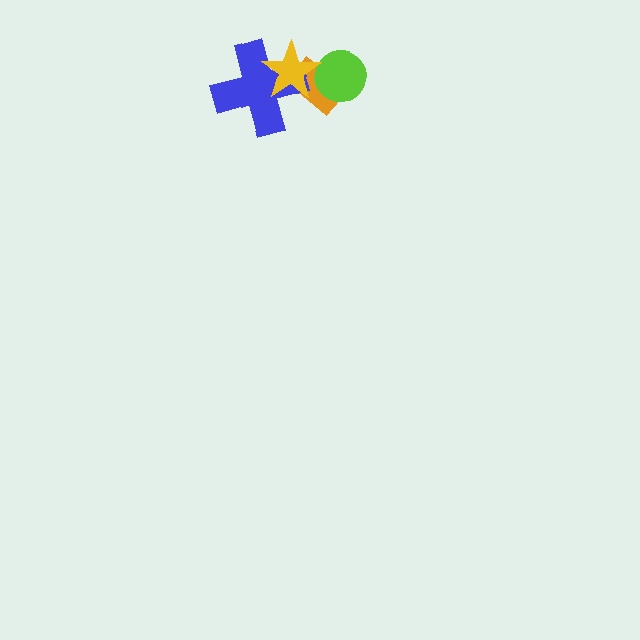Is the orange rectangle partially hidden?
Yes, it is partially covered by another shape.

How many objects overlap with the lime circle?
2 objects overlap with the lime circle.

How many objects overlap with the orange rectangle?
3 objects overlap with the orange rectangle.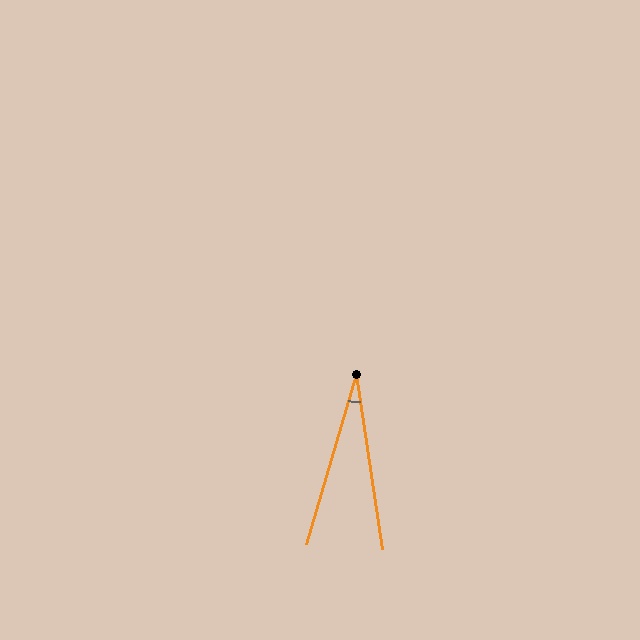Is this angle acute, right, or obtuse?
It is acute.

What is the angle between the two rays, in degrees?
Approximately 25 degrees.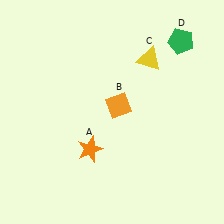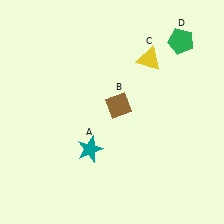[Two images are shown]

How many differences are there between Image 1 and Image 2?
There are 2 differences between the two images.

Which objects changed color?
A changed from orange to teal. B changed from orange to brown.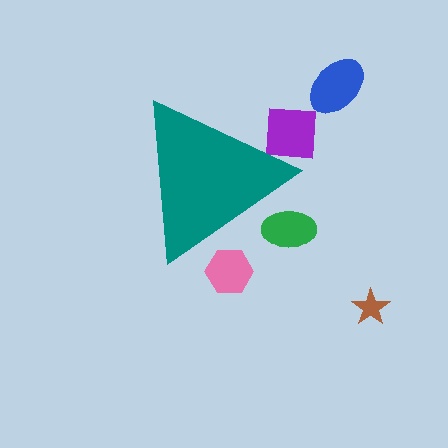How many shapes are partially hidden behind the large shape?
3 shapes are partially hidden.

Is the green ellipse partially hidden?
Yes, the green ellipse is partially hidden behind the teal triangle.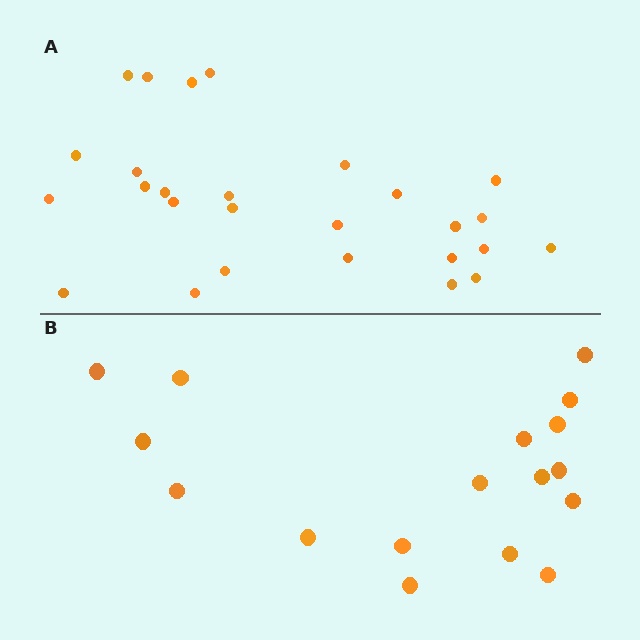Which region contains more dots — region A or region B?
Region A (the top region) has more dots.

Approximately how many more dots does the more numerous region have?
Region A has roughly 10 or so more dots than region B.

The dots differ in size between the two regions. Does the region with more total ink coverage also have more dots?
No. Region B has more total ink coverage because its dots are larger, but region A actually contains more individual dots. Total area can be misleading — the number of items is what matters here.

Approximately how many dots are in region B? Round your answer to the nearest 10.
About 20 dots. (The exact count is 17, which rounds to 20.)